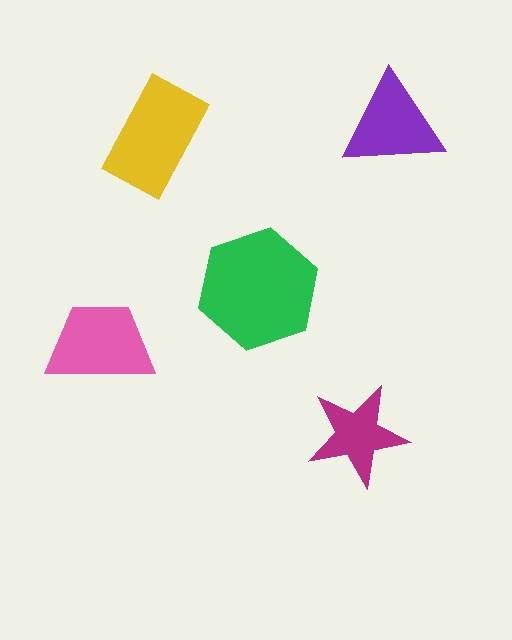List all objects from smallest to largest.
The magenta star, the purple triangle, the pink trapezoid, the yellow rectangle, the green hexagon.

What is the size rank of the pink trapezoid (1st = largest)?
3rd.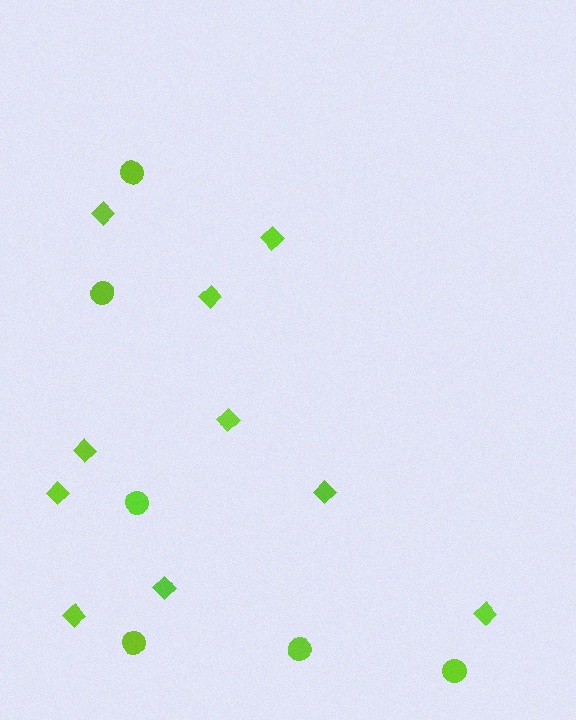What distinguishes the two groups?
There are 2 groups: one group of diamonds (10) and one group of circles (6).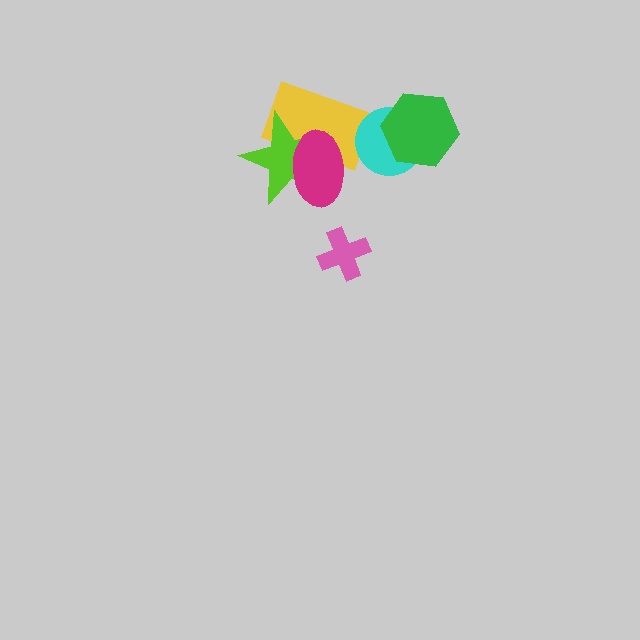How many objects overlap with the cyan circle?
2 objects overlap with the cyan circle.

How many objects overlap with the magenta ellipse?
2 objects overlap with the magenta ellipse.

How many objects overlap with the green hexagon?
1 object overlaps with the green hexagon.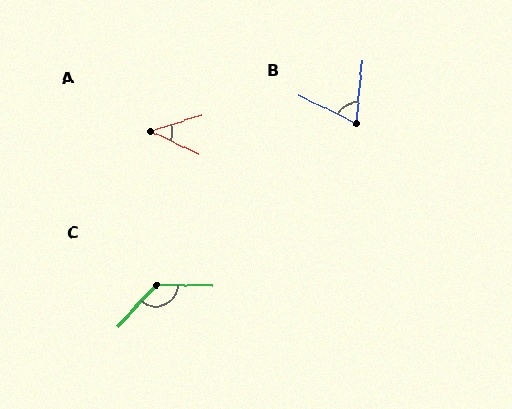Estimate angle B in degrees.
Approximately 70 degrees.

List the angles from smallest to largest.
A (43°), B (70°), C (133°).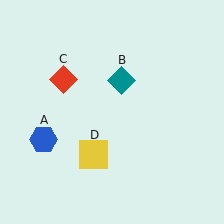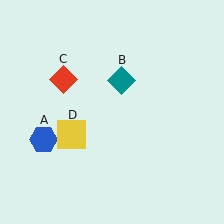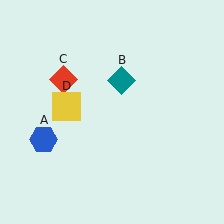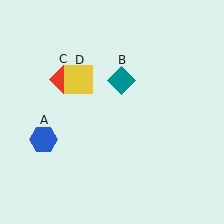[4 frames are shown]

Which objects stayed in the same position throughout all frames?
Blue hexagon (object A) and teal diamond (object B) and red diamond (object C) remained stationary.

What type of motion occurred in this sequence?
The yellow square (object D) rotated clockwise around the center of the scene.